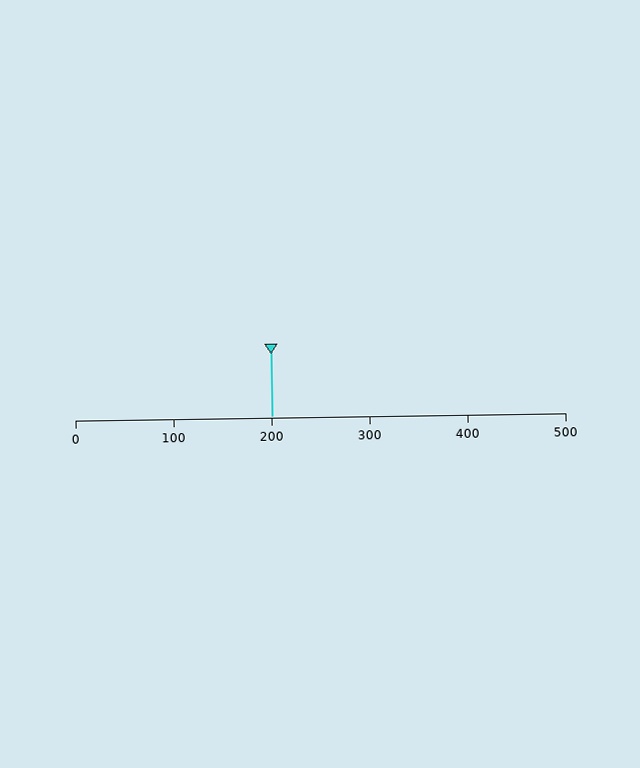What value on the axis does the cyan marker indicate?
The marker indicates approximately 200.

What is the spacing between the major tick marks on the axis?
The major ticks are spaced 100 apart.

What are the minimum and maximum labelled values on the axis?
The axis runs from 0 to 500.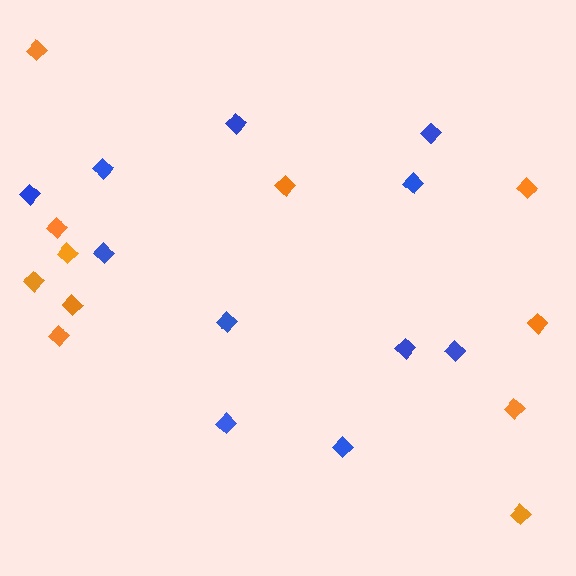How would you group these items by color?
There are 2 groups: one group of orange diamonds (11) and one group of blue diamonds (11).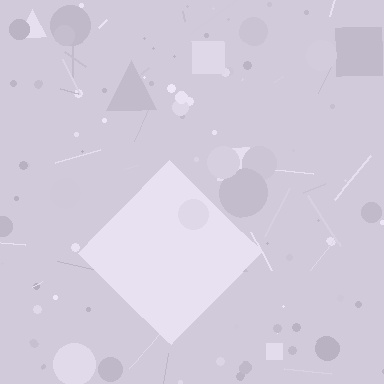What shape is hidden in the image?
A diamond is hidden in the image.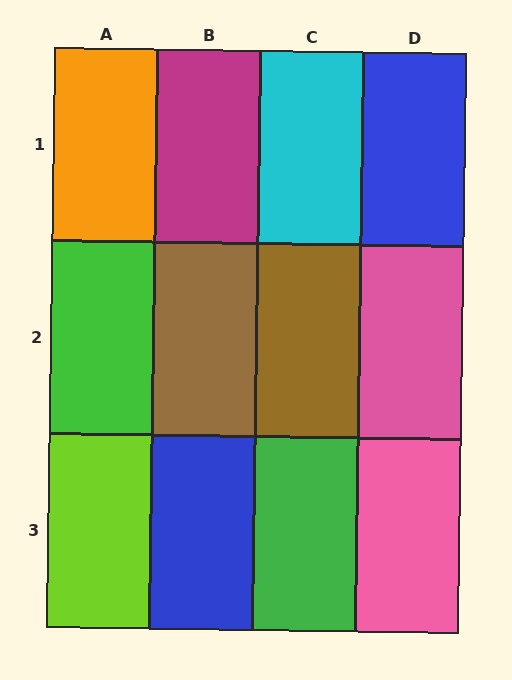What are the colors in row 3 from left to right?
Lime, blue, green, pink.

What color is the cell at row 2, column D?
Pink.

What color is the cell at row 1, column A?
Orange.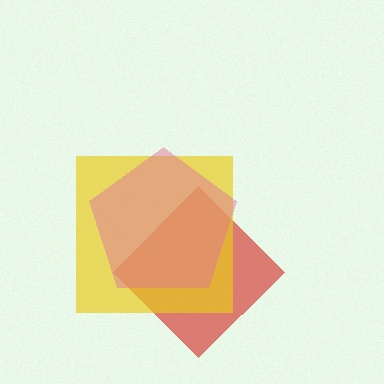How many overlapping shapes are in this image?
There are 3 overlapping shapes in the image.